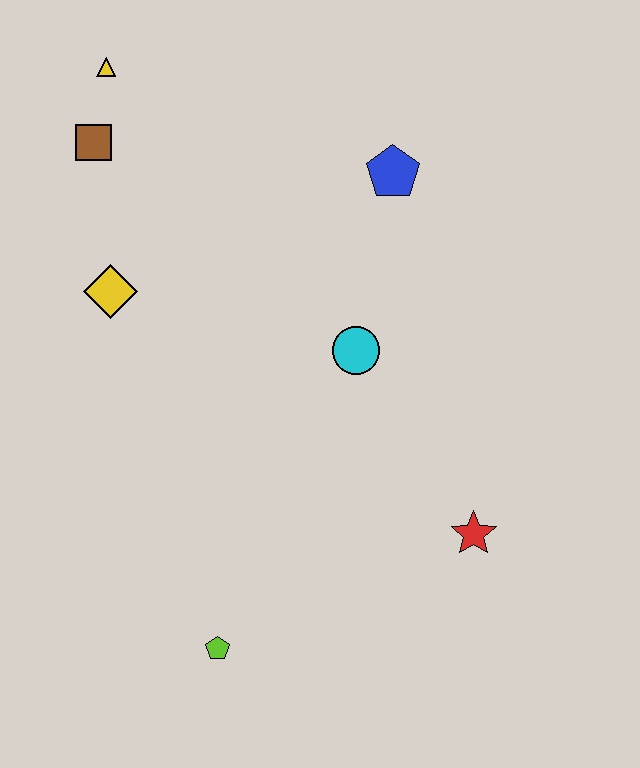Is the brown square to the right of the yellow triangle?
No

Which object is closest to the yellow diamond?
The brown square is closest to the yellow diamond.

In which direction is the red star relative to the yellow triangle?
The red star is below the yellow triangle.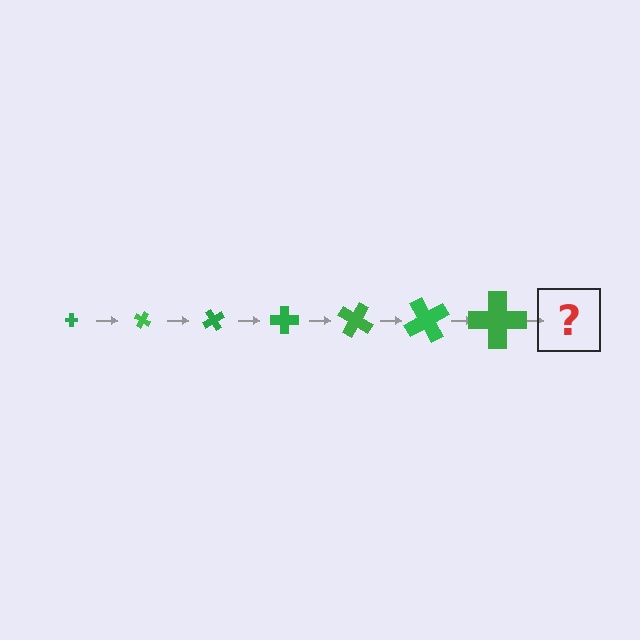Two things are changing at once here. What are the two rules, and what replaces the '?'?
The two rules are that the cross grows larger each step and it rotates 30 degrees each step. The '?' should be a cross, larger than the previous one and rotated 210 degrees from the start.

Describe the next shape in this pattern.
It should be a cross, larger than the previous one and rotated 210 degrees from the start.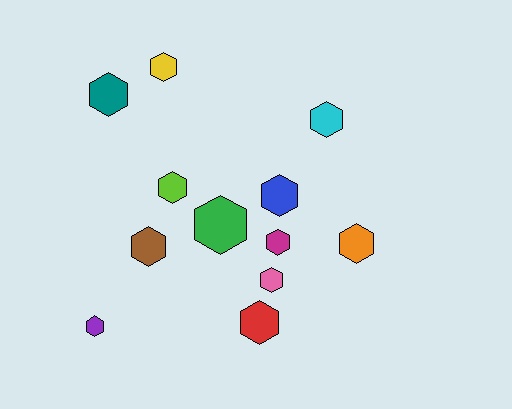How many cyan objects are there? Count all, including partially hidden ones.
There is 1 cyan object.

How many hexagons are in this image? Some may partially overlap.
There are 12 hexagons.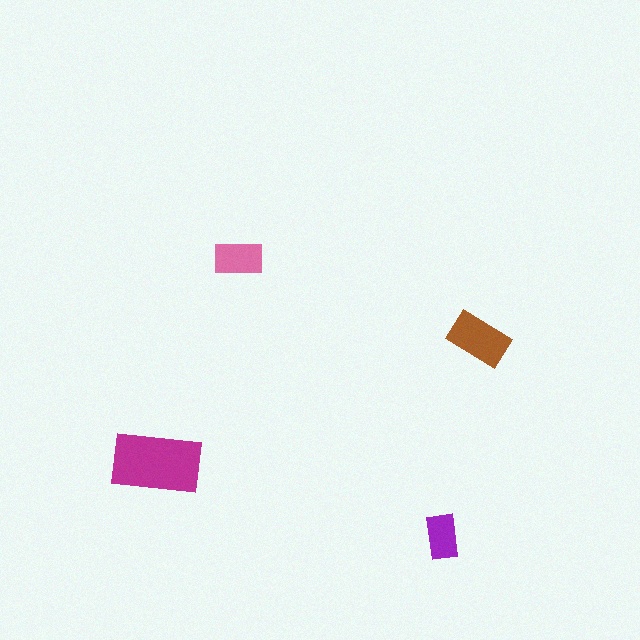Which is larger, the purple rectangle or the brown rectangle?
The brown one.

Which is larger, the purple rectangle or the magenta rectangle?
The magenta one.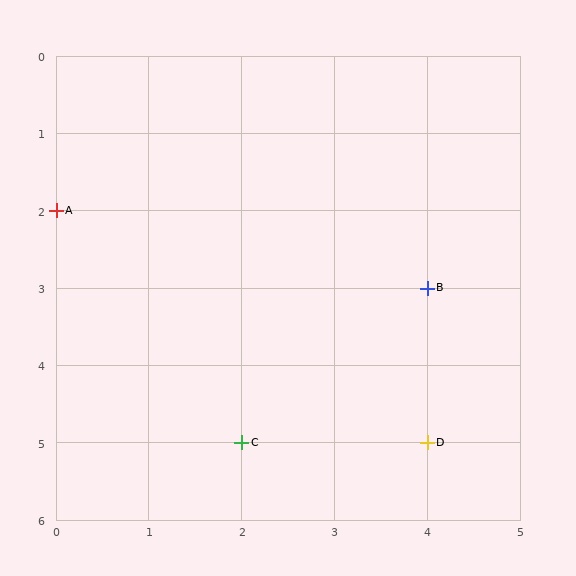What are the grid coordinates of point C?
Point C is at grid coordinates (2, 5).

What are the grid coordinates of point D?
Point D is at grid coordinates (4, 5).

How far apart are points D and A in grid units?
Points D and A are 4 columns and 3 rows apart (about 5.0 grid units diagonally).